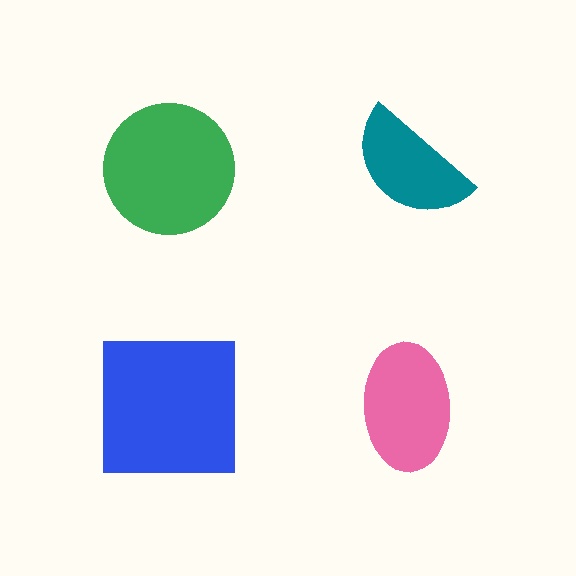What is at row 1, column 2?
A teal semicircle.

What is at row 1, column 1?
A green circle.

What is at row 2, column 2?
A pink ellipse.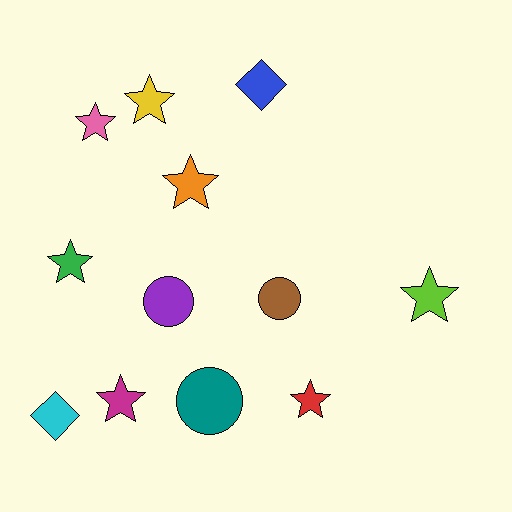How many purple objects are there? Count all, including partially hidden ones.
There is 1 purple object.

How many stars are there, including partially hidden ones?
There are 7 stars.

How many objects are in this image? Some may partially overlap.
There are 12 objects.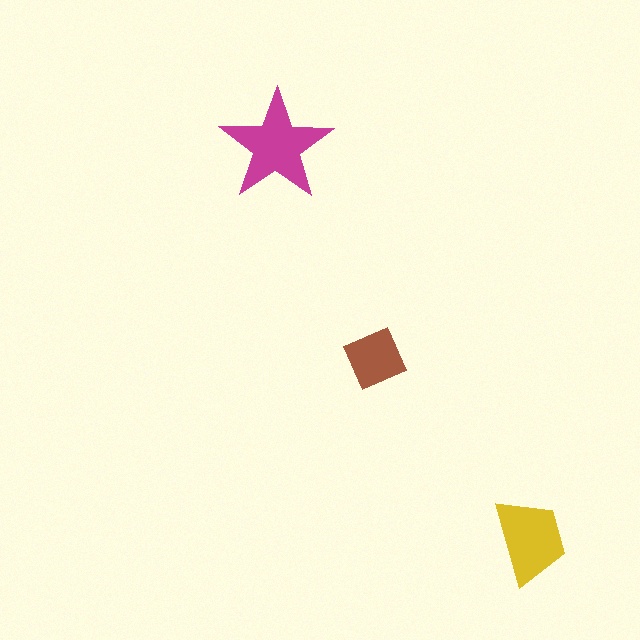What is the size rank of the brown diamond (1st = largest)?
3rd.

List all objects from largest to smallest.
The magenta star, the yellow trapezoid, the brown diamond.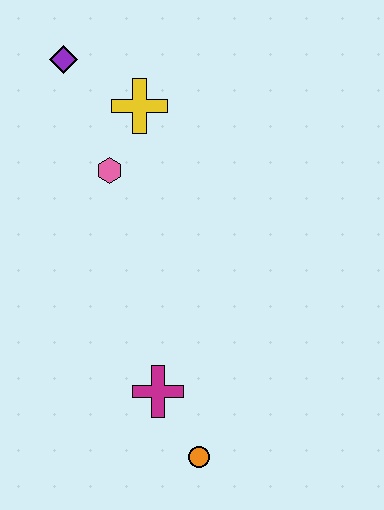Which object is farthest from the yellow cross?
The orange circle is farthest from the yellow cross.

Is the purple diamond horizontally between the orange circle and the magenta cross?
No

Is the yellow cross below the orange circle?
No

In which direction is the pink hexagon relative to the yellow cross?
The pink hexagon is below the yellow cross.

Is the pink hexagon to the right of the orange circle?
No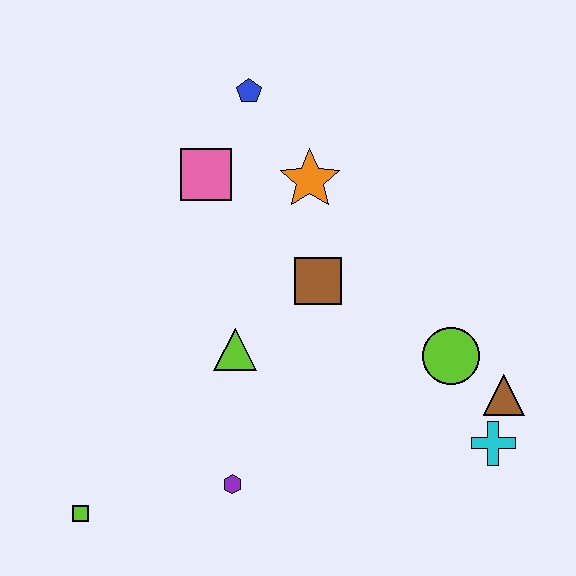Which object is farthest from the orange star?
The lime square is farthest from the orange star.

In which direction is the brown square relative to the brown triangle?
The brown square is to the left of the brown triangle.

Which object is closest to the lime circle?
The brown triangle is closest to the lime circle.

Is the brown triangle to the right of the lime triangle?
Yes